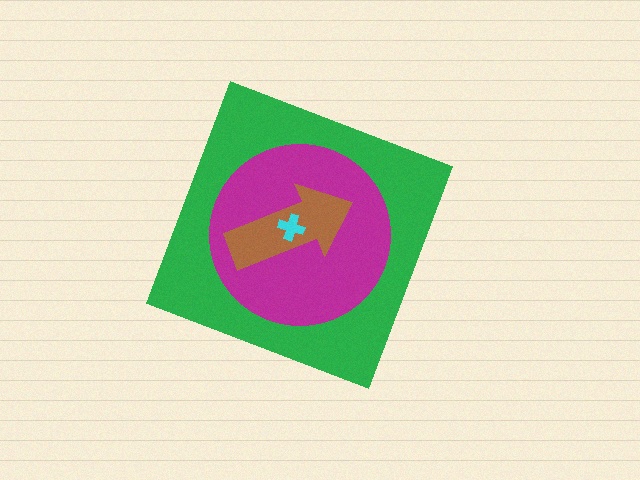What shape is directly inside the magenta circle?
The brown arrow.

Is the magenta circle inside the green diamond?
Yes.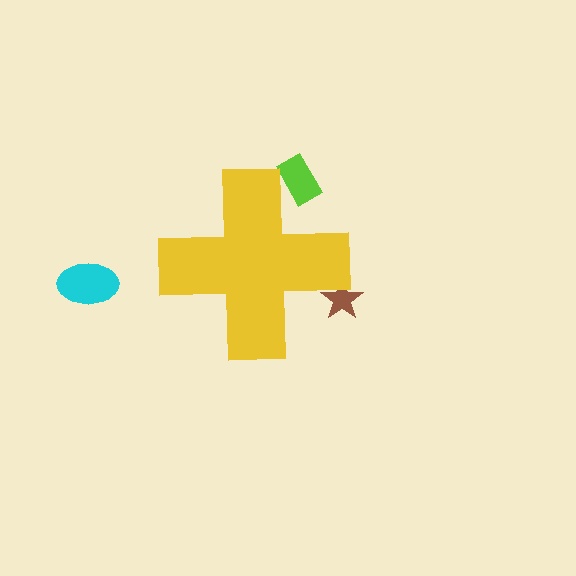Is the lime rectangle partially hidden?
Yes, the lime rectangle is partially hidden behind the yellow cross.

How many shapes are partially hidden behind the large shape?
2 shapes are partially hidden.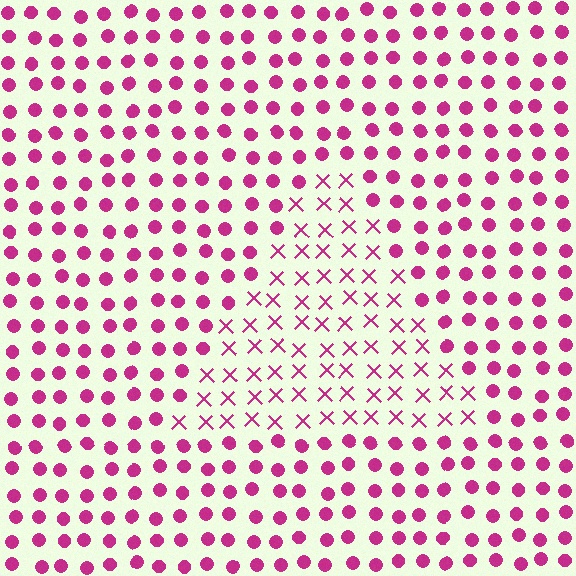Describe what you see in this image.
The image is filled with small magenta elements arranged in a uniform grid. A triangle-shaped region contains X marks, while the surrounding area contains circles. The boundary is defined purely by the change in element shape.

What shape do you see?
I see a triangle.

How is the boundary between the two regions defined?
The boundary is defined by a change in element shape: X marks inside vs. circles outside. All elements share the same color and spacing.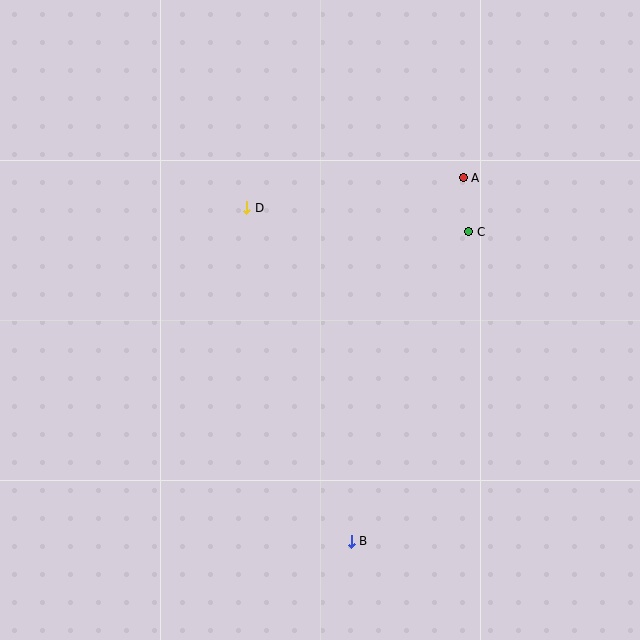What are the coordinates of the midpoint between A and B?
The midpoint between A and B is at (407, 359).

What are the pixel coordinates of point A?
Point A is at (463, 178).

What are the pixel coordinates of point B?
Point B is at (351, 541).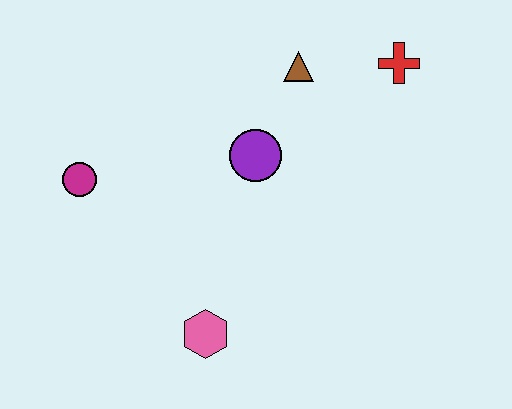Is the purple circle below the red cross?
Yes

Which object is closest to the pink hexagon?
The purple circle is closest to the pink hexagon.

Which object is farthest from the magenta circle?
The red cross is farthest from the magenta circle.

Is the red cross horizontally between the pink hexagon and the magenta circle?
No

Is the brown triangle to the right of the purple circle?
Yes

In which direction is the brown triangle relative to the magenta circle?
The brown triangle is to the right of the magenta circle.